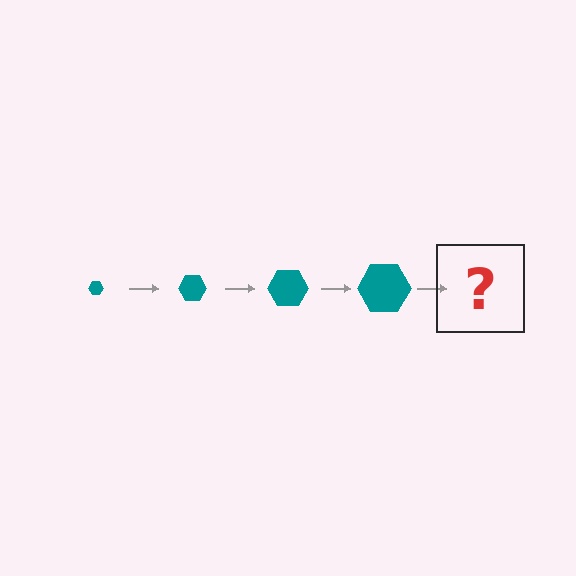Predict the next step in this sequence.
The next step is a teal hexagon, larger than the previous one.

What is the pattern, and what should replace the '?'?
The pattern is that the hexagon gets progressively larger each step. The '?' should be a teal hexagon, larger than the previous one.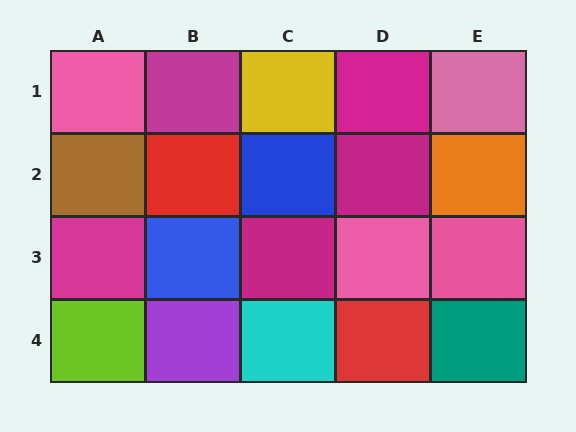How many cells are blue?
2 cells are blue.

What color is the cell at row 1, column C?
Yellow.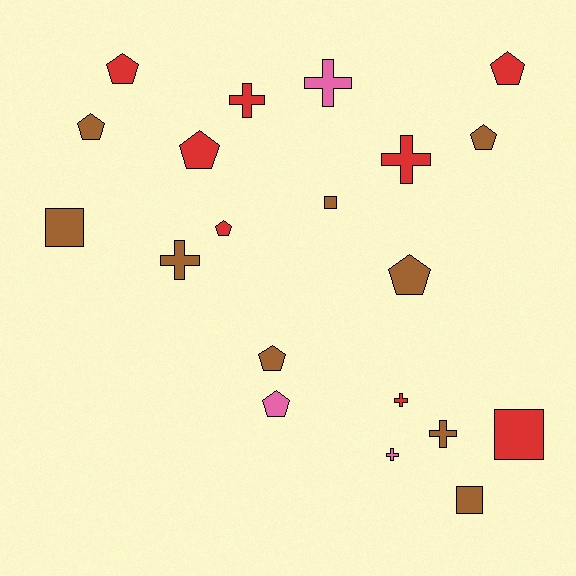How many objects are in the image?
There are 20 objects.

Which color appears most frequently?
Brown, with 9 objects.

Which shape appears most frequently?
Pentagon, with 9 objects.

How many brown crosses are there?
There are 2 brown crosses.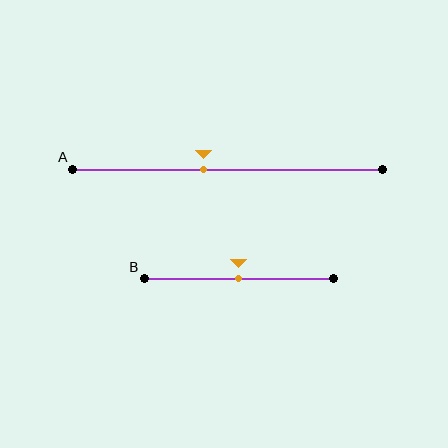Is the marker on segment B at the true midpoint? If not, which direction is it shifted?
Yes, the marker on segment B is at the true midpoint.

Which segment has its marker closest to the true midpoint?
Segment B has its marker closest to the true midpoint.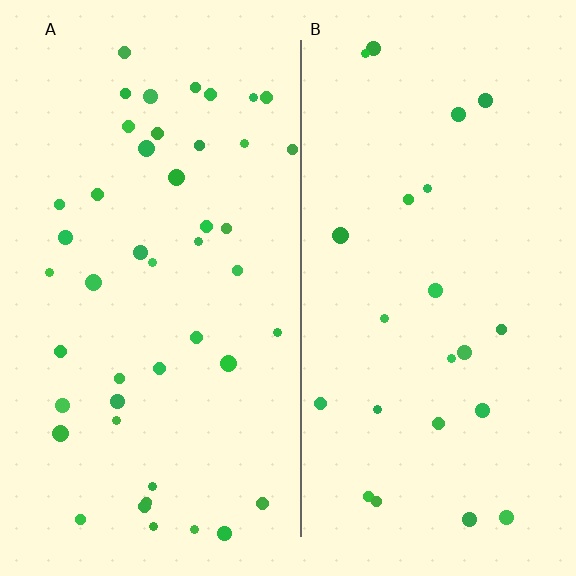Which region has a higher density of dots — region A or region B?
A (the left).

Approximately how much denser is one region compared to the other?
Approximately 2.0× — region A over region B.